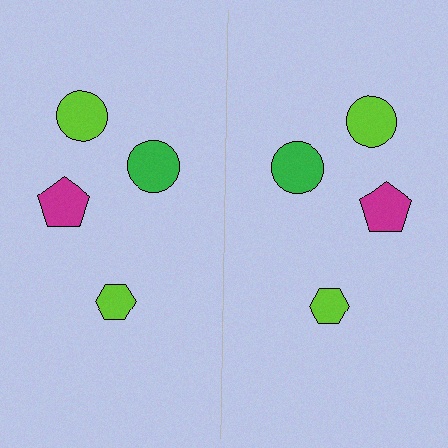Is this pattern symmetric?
Yes, this pattern has bilateral (reflection) symmetry.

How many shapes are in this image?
There are 8 shapes in this image.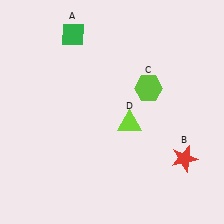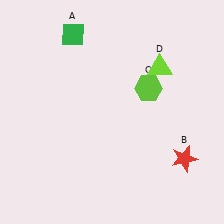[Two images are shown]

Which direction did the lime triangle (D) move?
The lime triangle (D) moved up.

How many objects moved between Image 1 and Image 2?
1 object moved between the two images.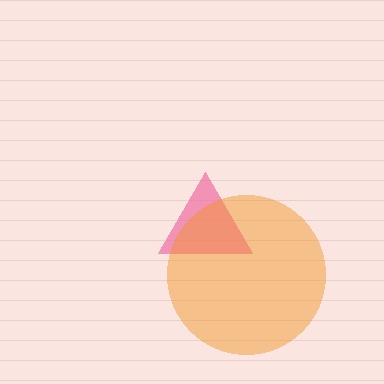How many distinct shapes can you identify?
There are 2 distinct shapes: a pink triangle, an orange circle.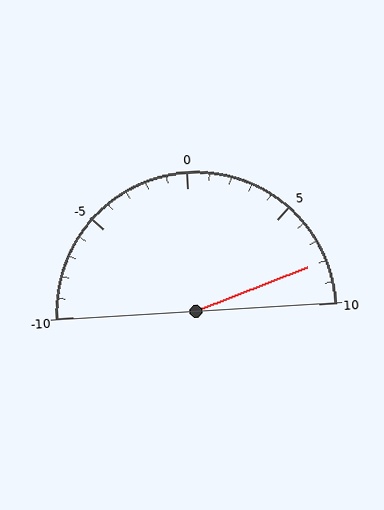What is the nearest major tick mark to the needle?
The nearest major tick mark is 10.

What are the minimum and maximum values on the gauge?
The gauge ranges from -10 to 10.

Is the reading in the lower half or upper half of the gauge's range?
The reading is in the upper half of the range (-10 to 10).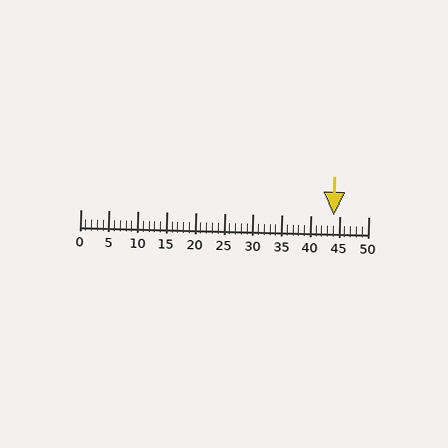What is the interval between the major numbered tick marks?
The major tick marks are spaced 5 units apart.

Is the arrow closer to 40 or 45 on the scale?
The arrow is closer to 45.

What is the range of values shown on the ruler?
The ruler shows values from 0 to 50.